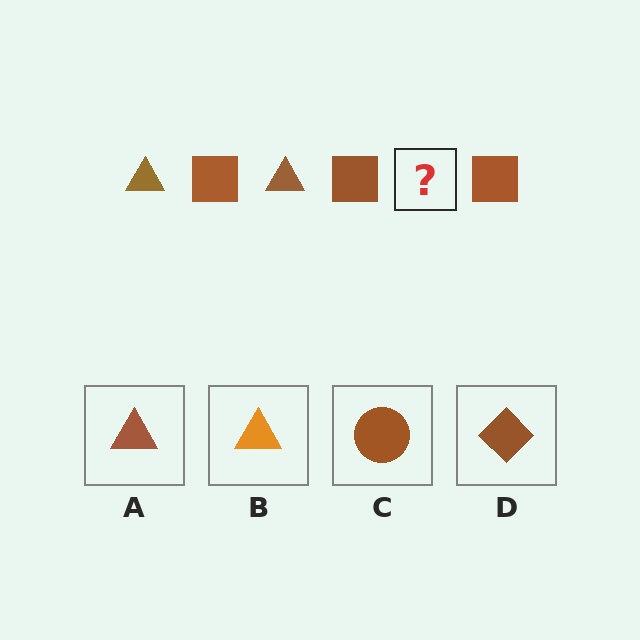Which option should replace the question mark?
Option A.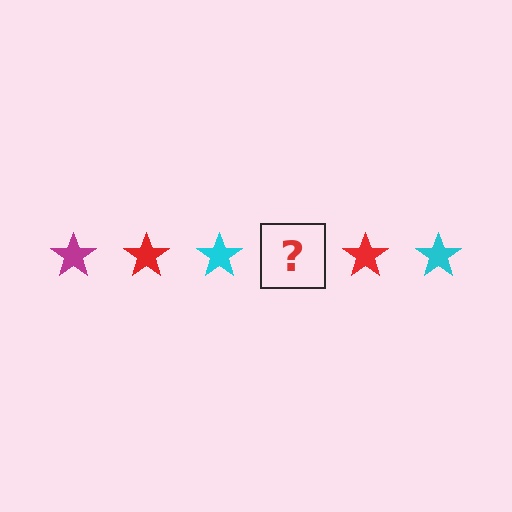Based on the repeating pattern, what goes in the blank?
The blank should be a magenta star.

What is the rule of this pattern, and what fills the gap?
The rule is that the pattern cycles through magenta, red, cyan stars. The gap should be filled with a magenta star.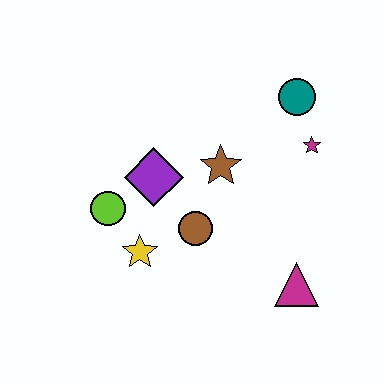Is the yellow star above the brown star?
No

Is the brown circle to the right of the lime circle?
Yes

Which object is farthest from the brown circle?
The teal circle is farthest from the brown circle.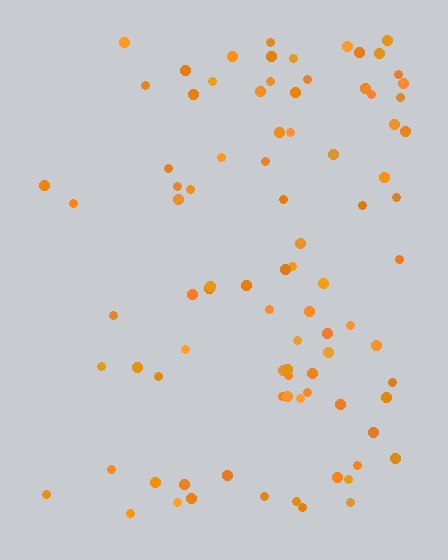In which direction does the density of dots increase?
From left to right, with the right side densest.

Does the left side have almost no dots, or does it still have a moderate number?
Still a moderate number, just noticeably fewer than the right.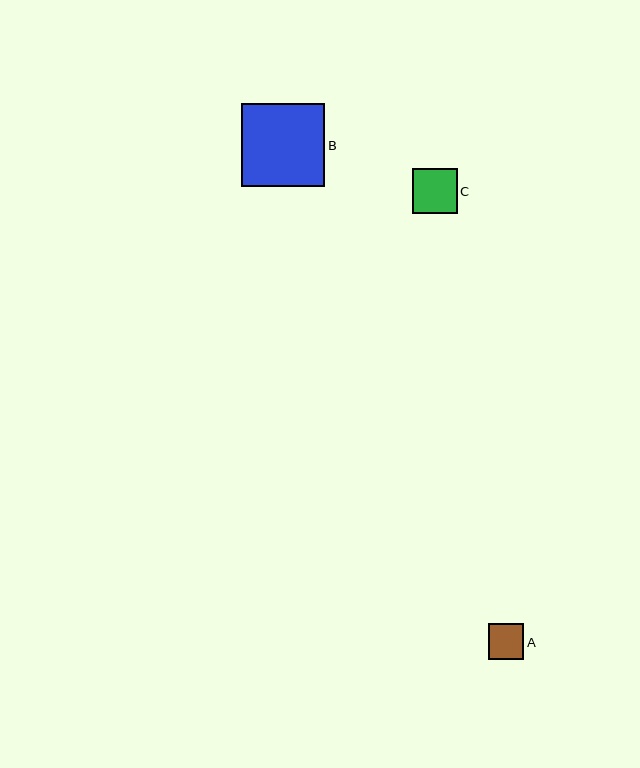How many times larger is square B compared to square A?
Square B is approximately 2.4 times the size of square A.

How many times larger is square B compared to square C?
Square B is approximately 1.9 times the size of square C.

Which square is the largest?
Square B is the largest with a size of approximately 83 pixels.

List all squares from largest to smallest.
From largest to smallest: B, C, A.